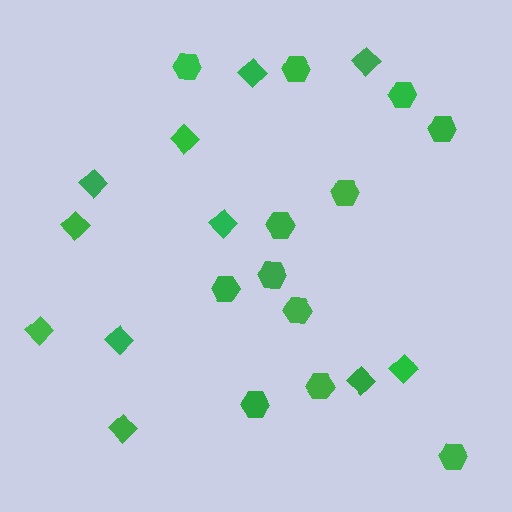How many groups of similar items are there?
There are 2 groups: one group of diamonds (11) and one group of hexagons (12).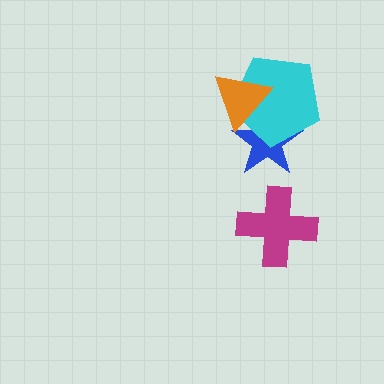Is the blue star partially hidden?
Yes, it is partially covered by another shape.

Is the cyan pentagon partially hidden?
Yes, it is partially covered by another shape.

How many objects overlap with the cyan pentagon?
2 objects overlap with the cyan pentagon.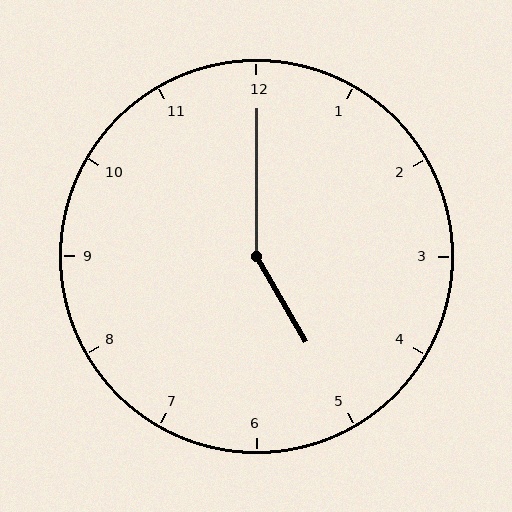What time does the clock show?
5:00.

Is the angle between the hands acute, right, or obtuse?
It is obtuse.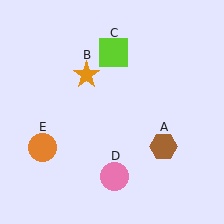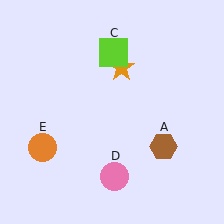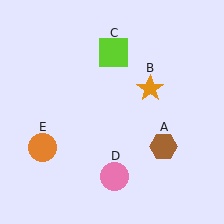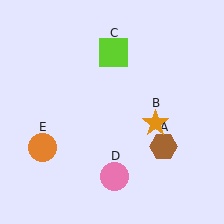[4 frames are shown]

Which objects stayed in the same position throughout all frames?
Brown hexagon (object A) and lime square (object C) and pink circle (object D) and orange circle (object E) remained stationary.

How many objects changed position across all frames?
1 object changed position: orange star (object B).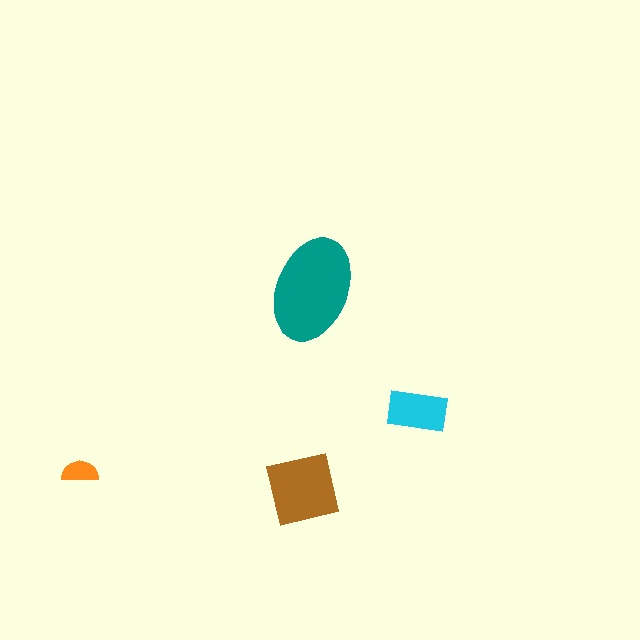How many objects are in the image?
There are 4 objects in the image.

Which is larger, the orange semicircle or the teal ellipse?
The teal ellipse.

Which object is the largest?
The teal ellipse.